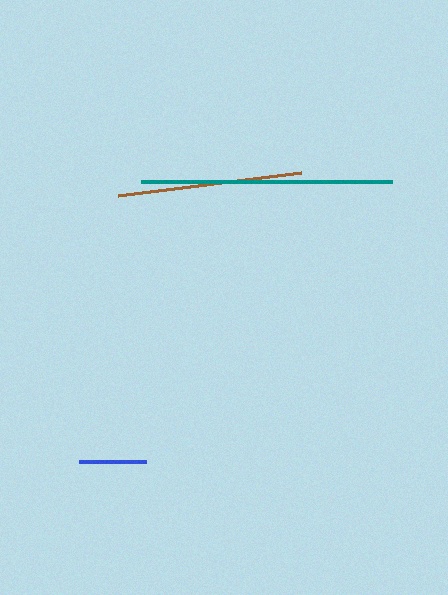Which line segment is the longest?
The teal line is the longest at approximately 250 pixels.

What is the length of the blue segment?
The blue segment is approximately 67 pixels long.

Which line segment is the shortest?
The blue line is the shortest at approximately 67 pixels.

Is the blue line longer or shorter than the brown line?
The brown line is longer than the blue line.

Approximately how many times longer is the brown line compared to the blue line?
The brown line is approximately 2.8 times the length of the blue line.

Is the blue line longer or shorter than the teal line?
The teal line is longer than the blue line.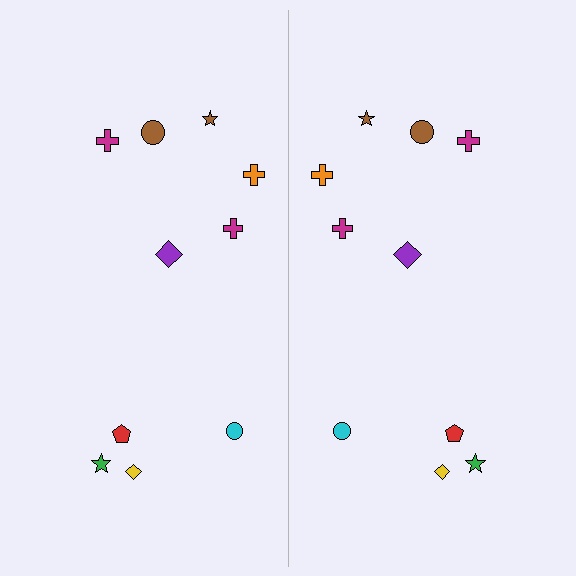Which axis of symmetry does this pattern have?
The pattern has a vertical axis of symmetry running through the center of the image.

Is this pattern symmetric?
Yes, this pattern has bilateral (reflection) symmetry.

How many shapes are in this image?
There are 20 shapes in this image.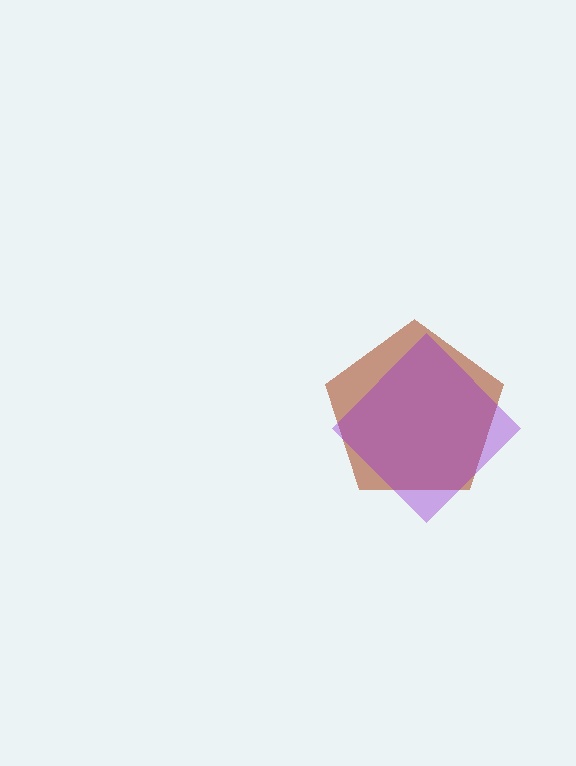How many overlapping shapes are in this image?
There are 2 overlapping shapes in the image.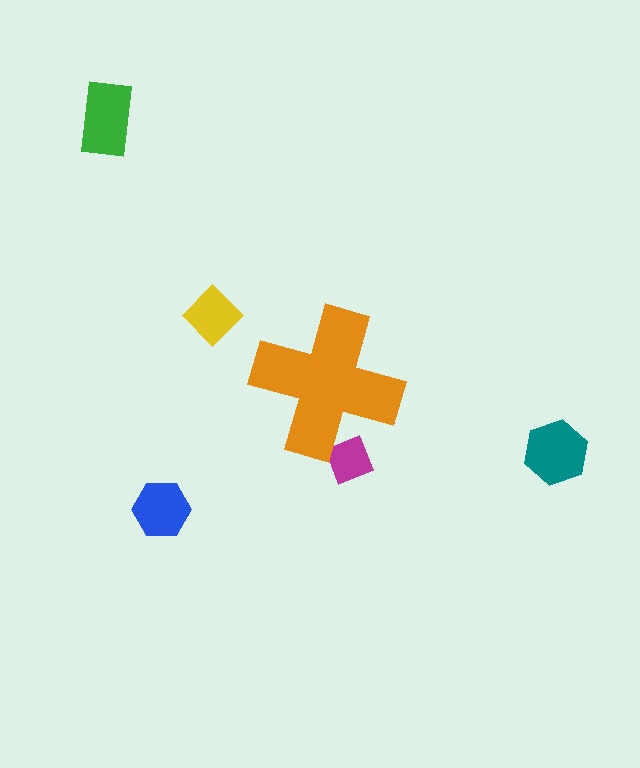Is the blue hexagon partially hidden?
No, the blue hexagon is fully visible.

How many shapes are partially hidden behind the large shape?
1 shape is partially hidden.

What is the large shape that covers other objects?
An orange cross.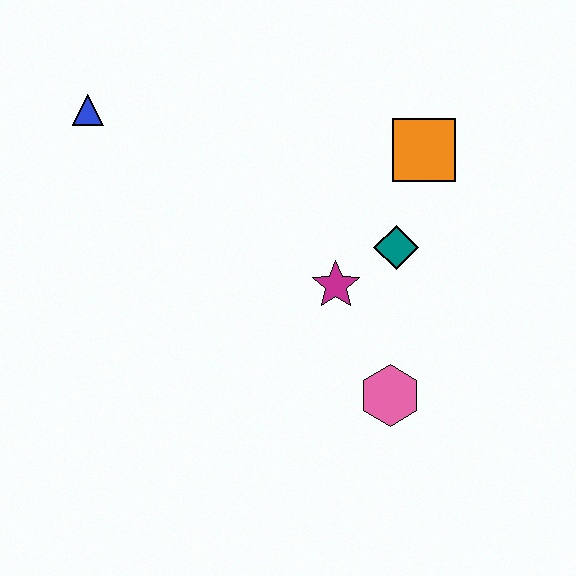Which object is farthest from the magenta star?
The blue triangle is farthest from the magenta star.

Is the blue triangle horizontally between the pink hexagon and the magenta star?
No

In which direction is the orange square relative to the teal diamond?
The orange square is above the teal diamond.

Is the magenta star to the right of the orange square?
No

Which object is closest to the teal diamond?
The magenta star is closest to the teal diamond.